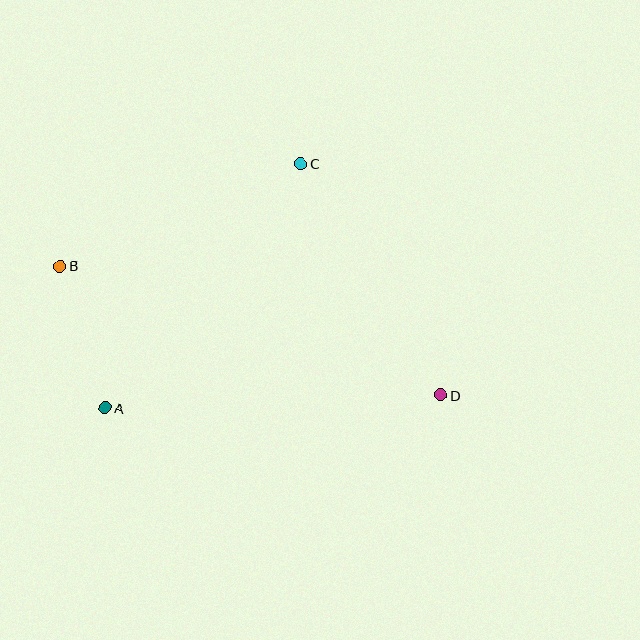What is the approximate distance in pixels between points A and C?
The distance between A and C is approximately 313 pixels.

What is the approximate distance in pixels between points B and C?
The distance between B and C is approximately 261 pixels.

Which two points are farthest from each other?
Points B and D are farthest from each other.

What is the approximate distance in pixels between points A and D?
The distance between A and D is approximately 336 pixels.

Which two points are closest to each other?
Points A and B are closest to each other.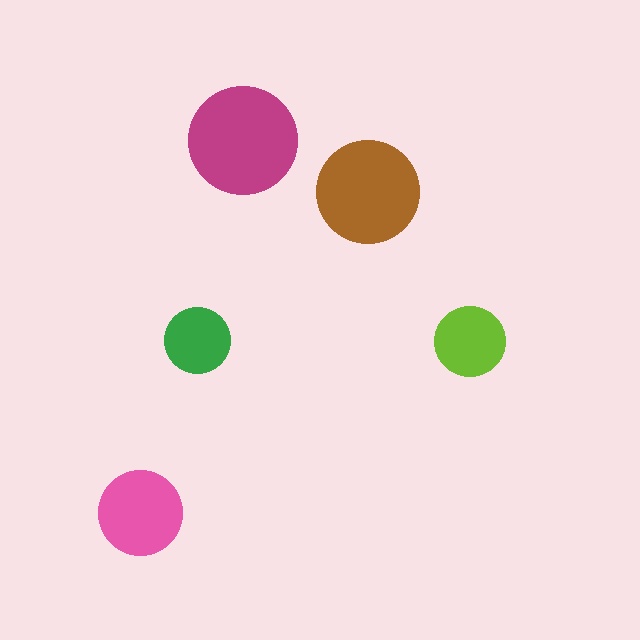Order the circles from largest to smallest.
the magenta one, the brown one, the pink one, the lime one, the green one.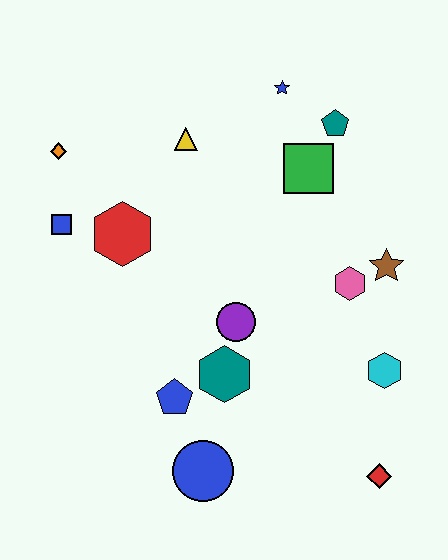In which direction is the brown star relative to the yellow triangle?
The brown star is to the right of the yellow triangle.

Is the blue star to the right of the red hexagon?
Yes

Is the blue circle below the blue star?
Yes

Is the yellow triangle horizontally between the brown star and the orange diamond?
Yes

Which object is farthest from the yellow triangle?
The red diamond is farthest from the yellow triangle.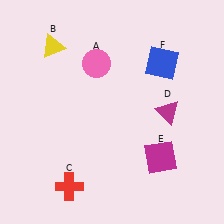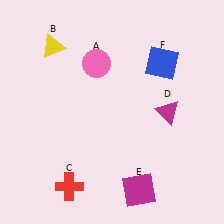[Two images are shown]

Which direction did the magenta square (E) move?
The magenta square (E) moved down.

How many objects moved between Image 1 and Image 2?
1 object moved between the two images.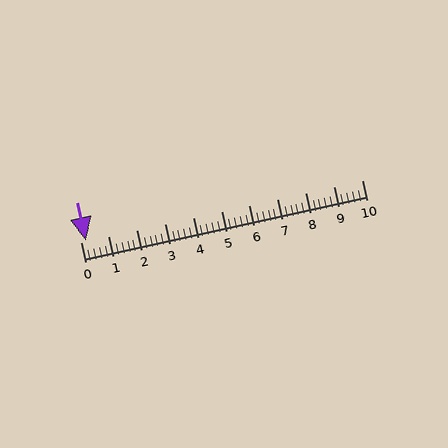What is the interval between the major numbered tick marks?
The major tick marks are spaced 1 units apart.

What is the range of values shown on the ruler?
The ruler shows values from 0 to 10.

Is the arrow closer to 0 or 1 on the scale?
The arrow is closer to 0.